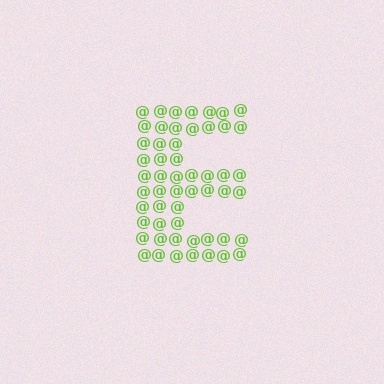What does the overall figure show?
The overall figure shows the letter E.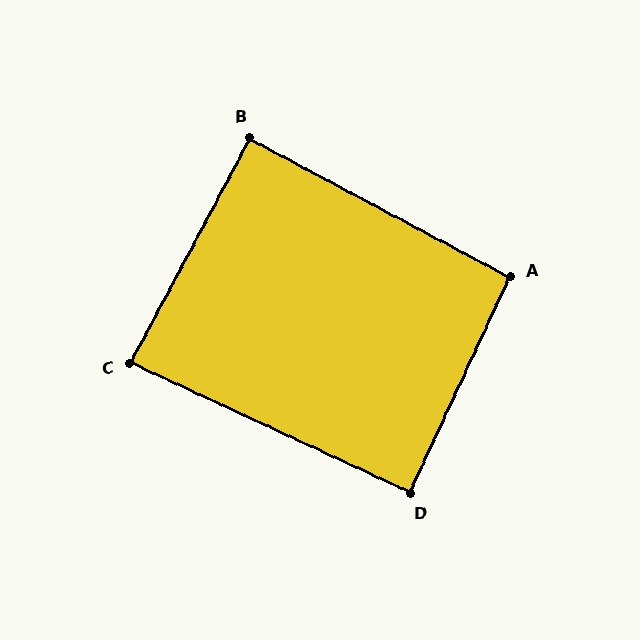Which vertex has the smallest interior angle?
C, at approximately 87 degrees.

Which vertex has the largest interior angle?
A, at approximately 93 degrees.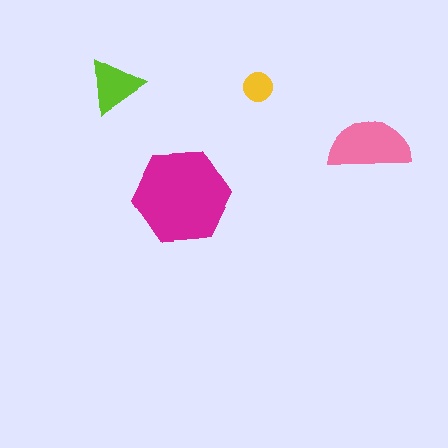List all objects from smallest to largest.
The yellow circle, the lime triangle, the pink semicircle, the magenta hexagon.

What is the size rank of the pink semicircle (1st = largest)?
2nd.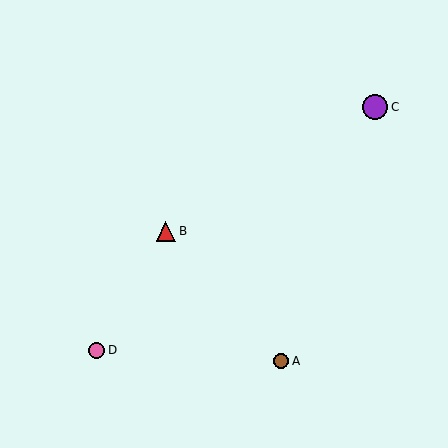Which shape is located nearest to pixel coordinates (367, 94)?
The purple circle (labeled C) at (375, 107) is nearest to that location.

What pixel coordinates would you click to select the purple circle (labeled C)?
Click at (375, 107) to select the purple circle C.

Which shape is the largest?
The purple circle (labeled C) is the largest.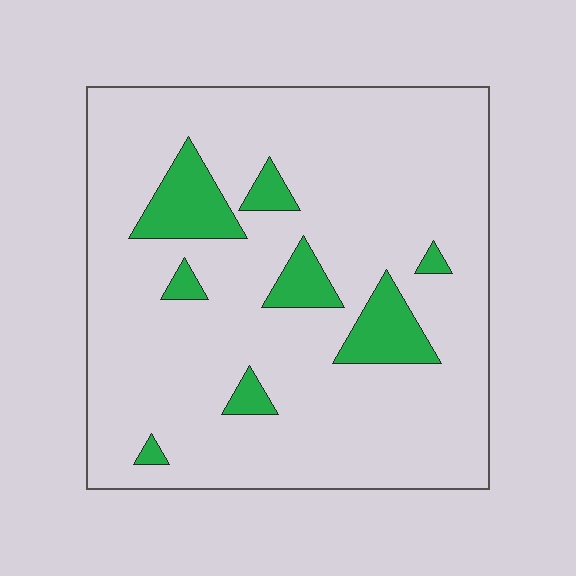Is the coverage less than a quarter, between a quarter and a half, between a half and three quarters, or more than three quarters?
Less than a quarter.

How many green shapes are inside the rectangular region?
8.